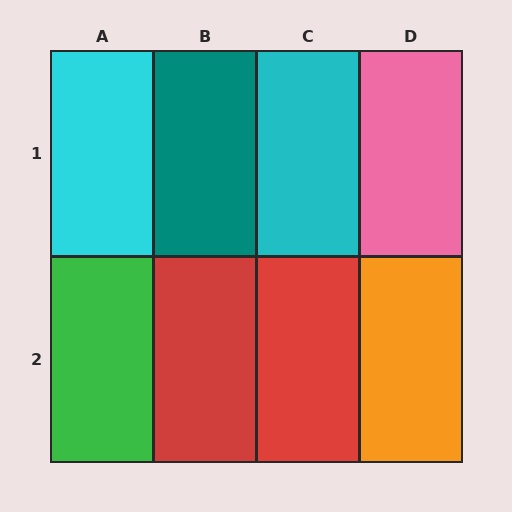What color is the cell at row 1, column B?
Teal.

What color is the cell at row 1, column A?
Cyan.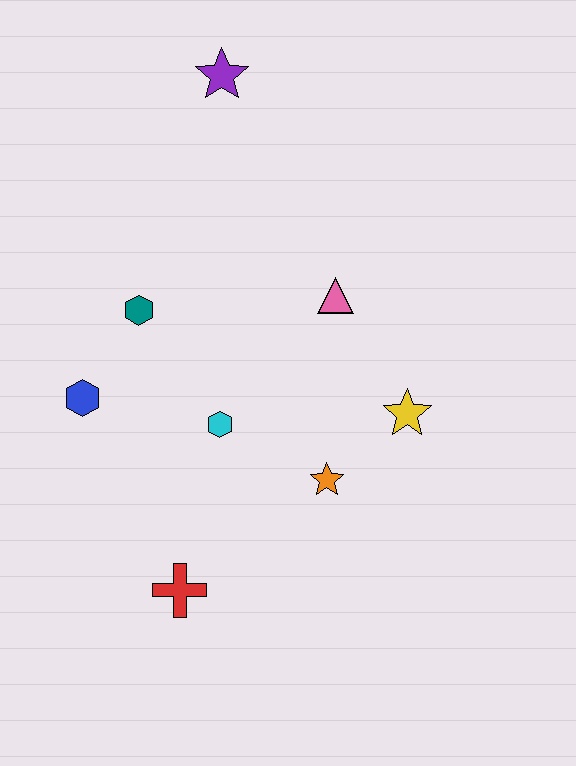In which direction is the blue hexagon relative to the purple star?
The blue hexagon is below the purple star.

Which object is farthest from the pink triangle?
The red cross is farthest from the pink triangle.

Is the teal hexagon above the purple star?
No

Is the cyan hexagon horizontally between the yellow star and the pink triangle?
No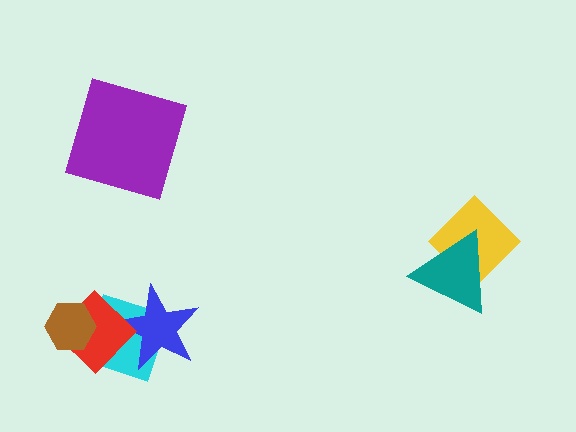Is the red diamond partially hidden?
Yes, it is partially covered by another shape.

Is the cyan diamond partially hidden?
Yes, it is partially covered by another shape.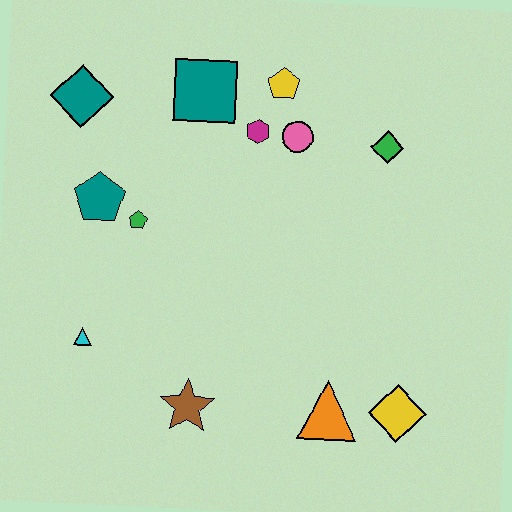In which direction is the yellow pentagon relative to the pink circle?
The yellow pentagon is above the pink circle.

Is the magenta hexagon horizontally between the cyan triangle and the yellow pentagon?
Yes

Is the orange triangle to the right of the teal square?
Yes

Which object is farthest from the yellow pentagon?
The yellow diamond is farthest from the yellow pentagon.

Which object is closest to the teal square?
The magenta hexagon is closest to the teal square.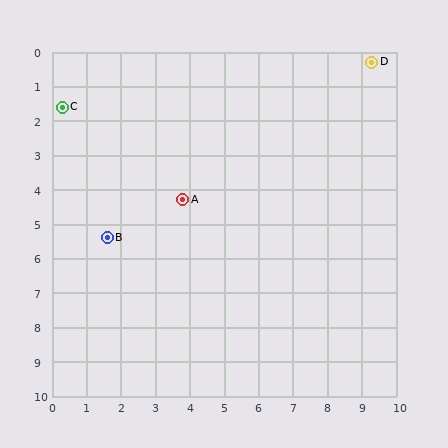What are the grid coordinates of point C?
Point C is at approximately (0.3, 1.6).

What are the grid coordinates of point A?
Point A is at approximately (3.8, 4.3).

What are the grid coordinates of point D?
Point D is at approximately (9.3, 0.3).